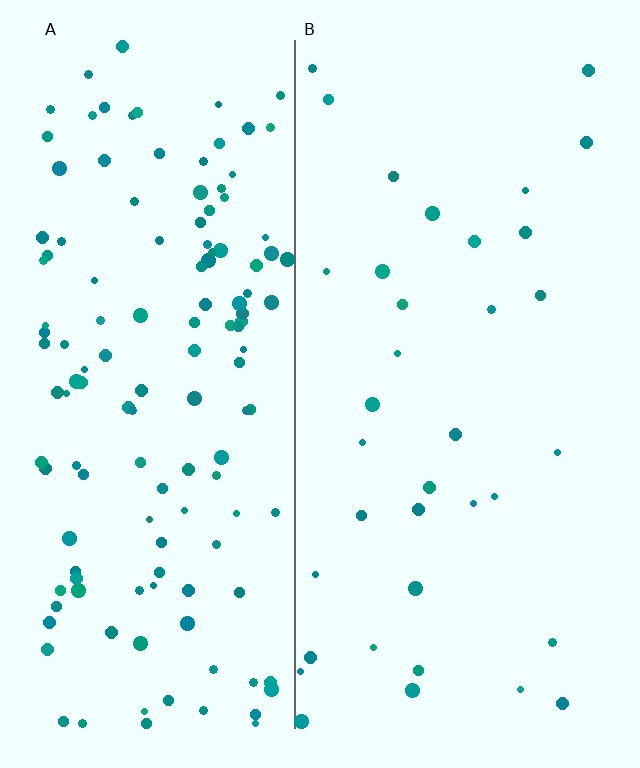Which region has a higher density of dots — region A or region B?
A (the left).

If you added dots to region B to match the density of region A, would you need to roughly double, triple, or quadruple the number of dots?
Approximately quadruple.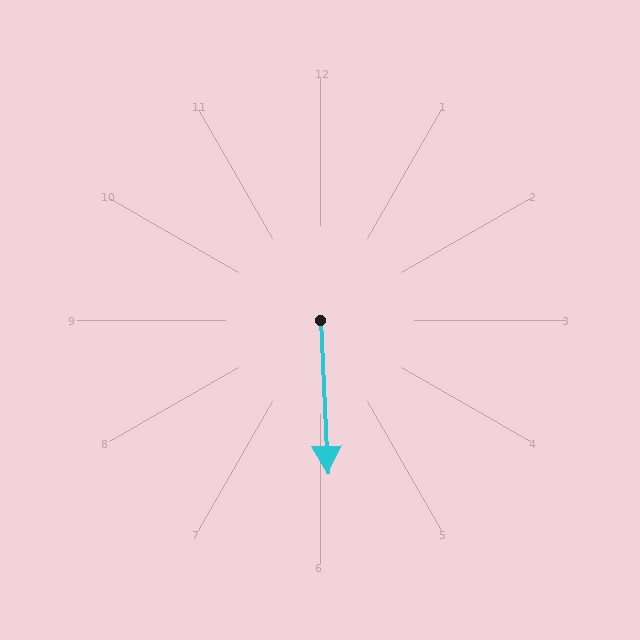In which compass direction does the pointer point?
South.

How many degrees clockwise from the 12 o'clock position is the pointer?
Approximately 177 degrees.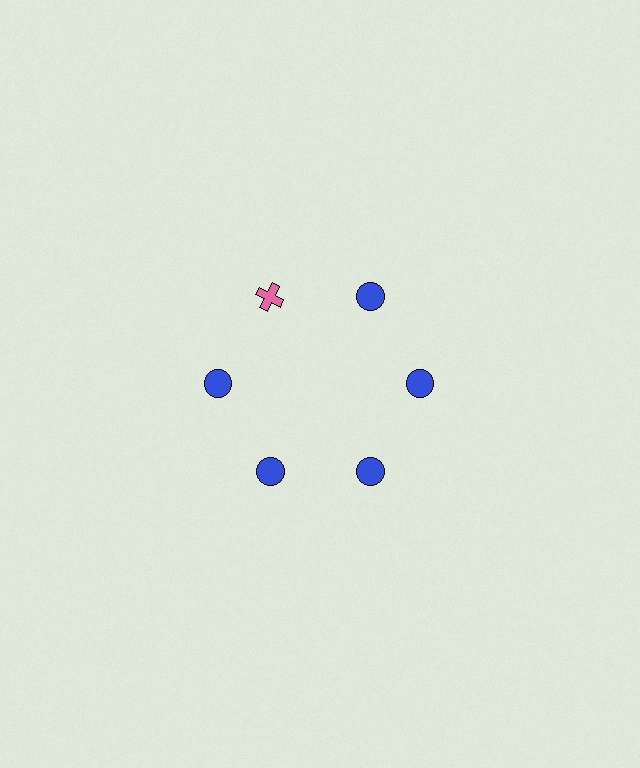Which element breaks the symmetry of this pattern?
The pink cross at roughly the 11 o'clock position breaks the symmetry. All other shapes are blue circles.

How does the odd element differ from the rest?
It differs in both color (pink instead of blue) and shape (cross instead of circle).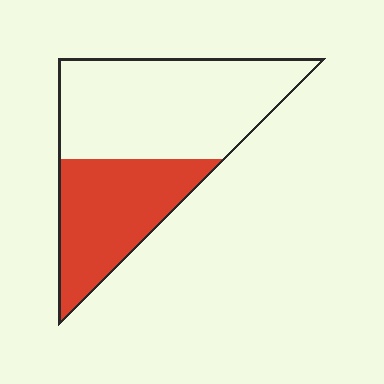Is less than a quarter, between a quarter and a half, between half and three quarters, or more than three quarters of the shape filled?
Between a quarter and a half.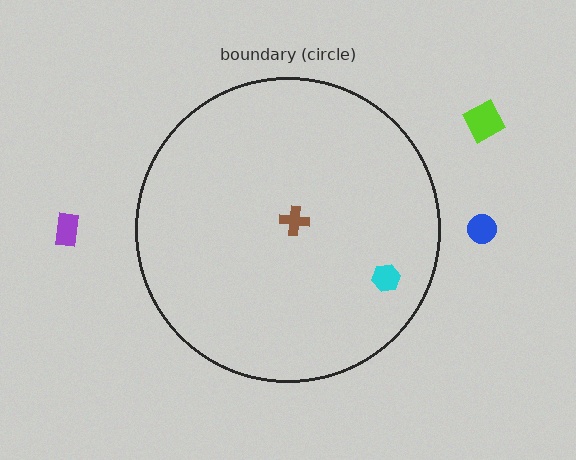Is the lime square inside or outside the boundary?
Outside.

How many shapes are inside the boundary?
2 inside, 3 outside.